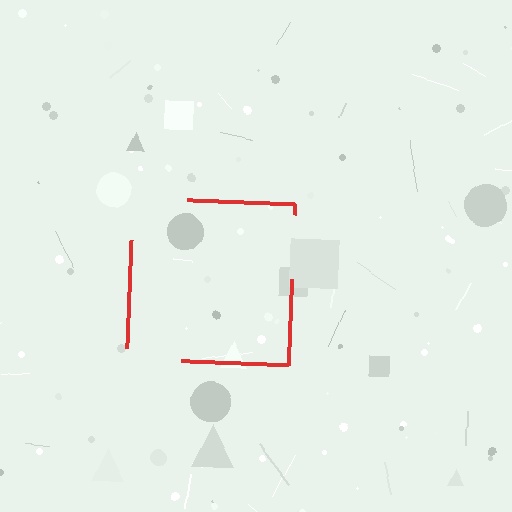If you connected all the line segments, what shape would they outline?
They would outline a square.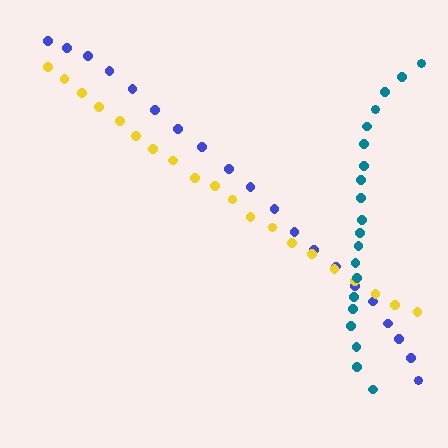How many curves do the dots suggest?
There are 3 distinct paths.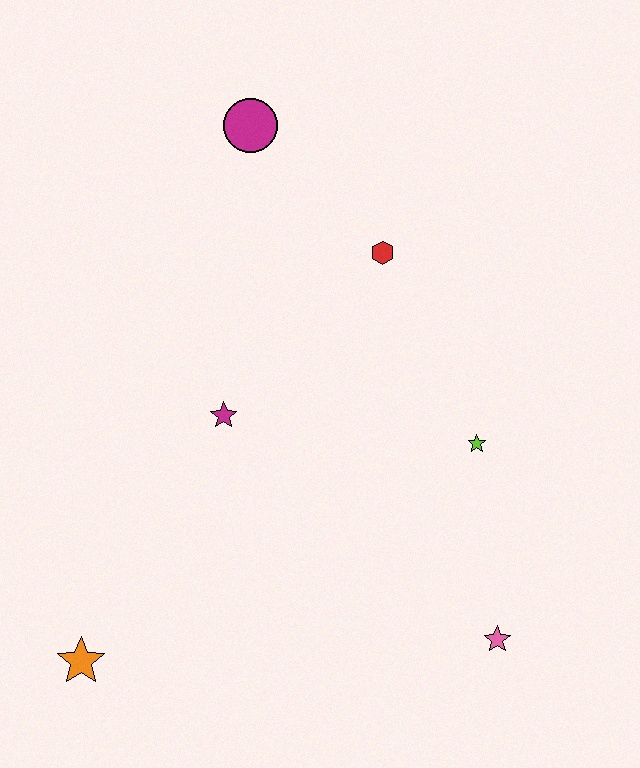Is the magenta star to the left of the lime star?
Yes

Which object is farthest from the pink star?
The magenta circle is farthest from the pink star.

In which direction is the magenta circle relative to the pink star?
The magenta circle is above the pink star.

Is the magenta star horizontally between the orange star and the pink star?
Yes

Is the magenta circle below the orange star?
No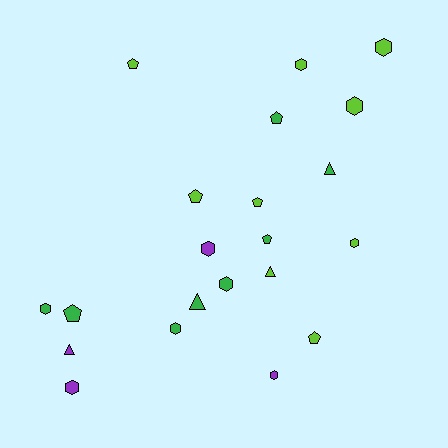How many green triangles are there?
There are 2 green triangles.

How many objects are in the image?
There are 21 objects.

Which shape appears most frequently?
Hexagon, with 10 objects.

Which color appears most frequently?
Lime, with 9 objects.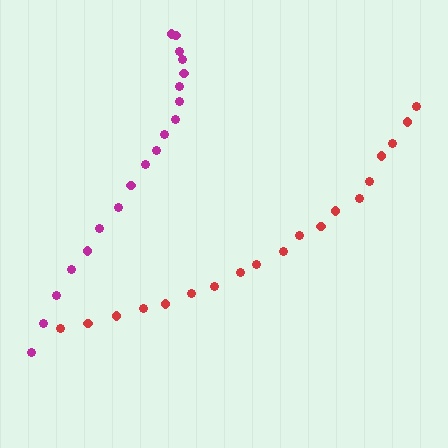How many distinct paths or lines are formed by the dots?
There are 2 distinct paths.